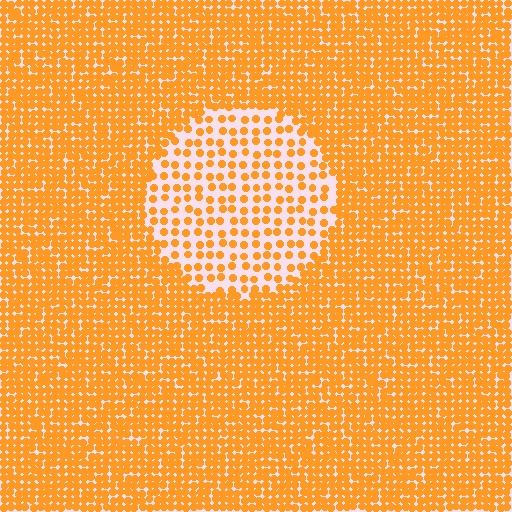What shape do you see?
I see a circle.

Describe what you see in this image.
The image contains small orange elements arranged at two different densities. A circle-shaped region is visible where the elements are less densely packed than the surrounding area.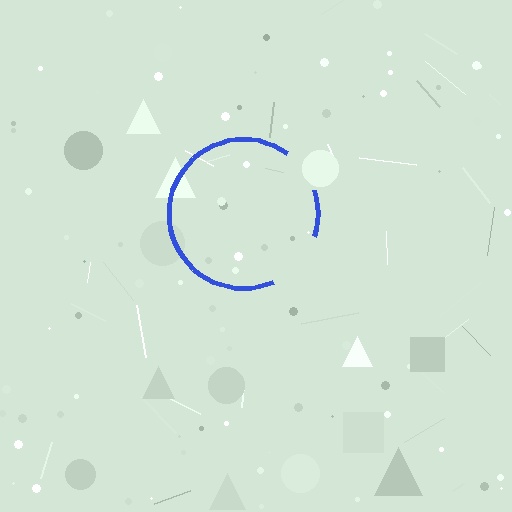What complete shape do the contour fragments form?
The contour fragments form a circle.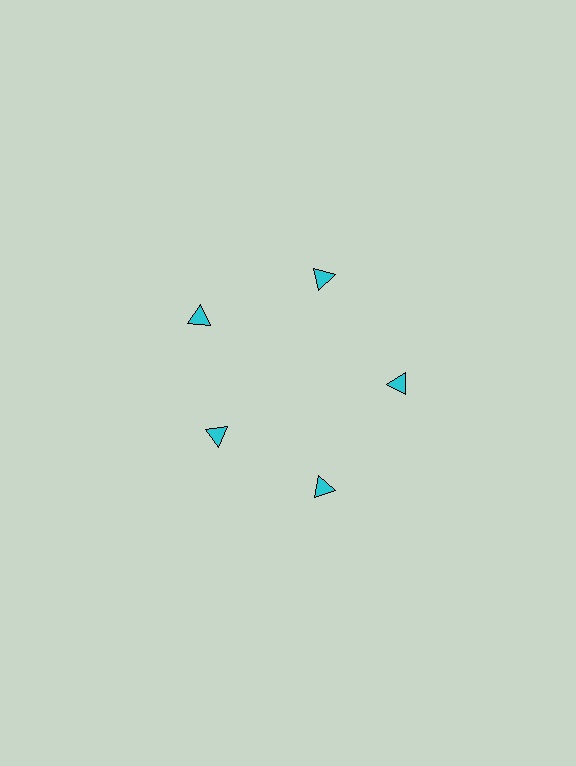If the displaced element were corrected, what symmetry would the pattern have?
It would have 5-fold rotational symmetry — the pattern would map onto itself every 72 degrees.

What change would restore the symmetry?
The symmetry would be restored by moving it outward, back onto the ring so that all 5 triangles sit at equal angles and equal distance from the center.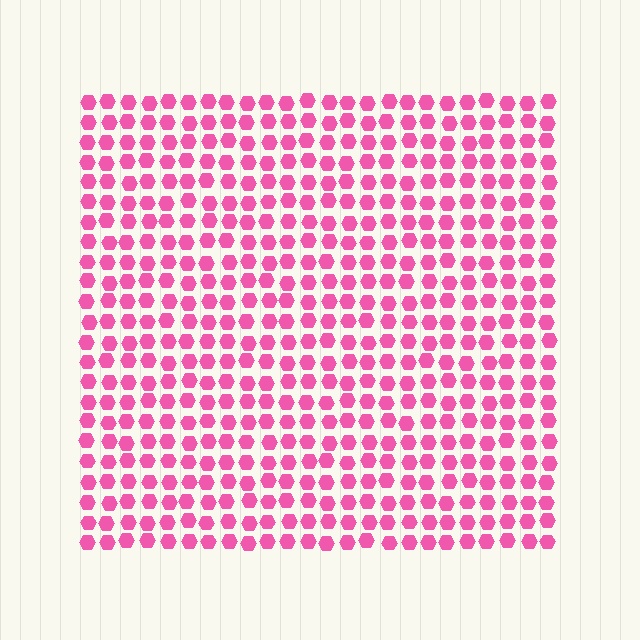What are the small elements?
The small elements are hexagons.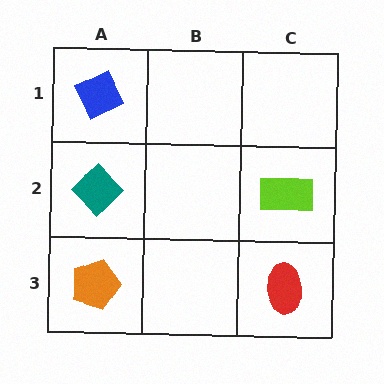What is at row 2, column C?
A lime rectangle.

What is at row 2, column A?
A teal diamond.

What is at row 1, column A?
A blue diamond.